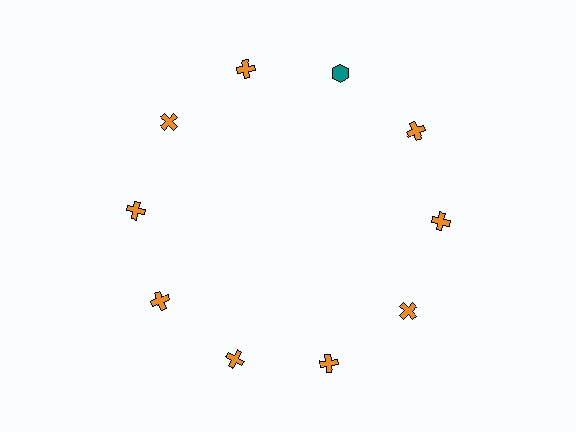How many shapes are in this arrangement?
There are 10 shapes arranged in a ring pattern.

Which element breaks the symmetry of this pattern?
The teal hexagon at roughly the 1 o'clock position breaks the symmetry. All other shapes are orange crosses.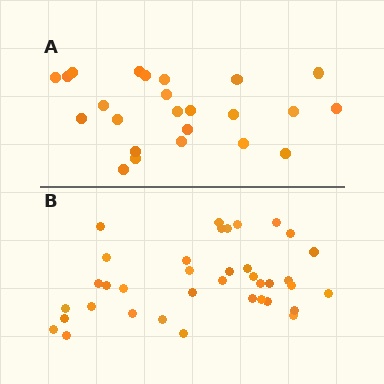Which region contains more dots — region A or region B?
Region B (the bottom region) has more dots.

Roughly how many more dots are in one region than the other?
Region B has approximately 15 more dots than region A.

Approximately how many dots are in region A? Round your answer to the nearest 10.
About 20 dots. (The exact count is 24, which rounds to 20.)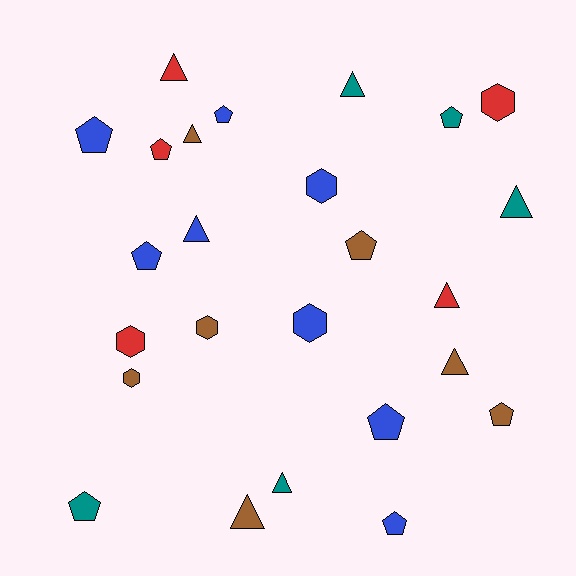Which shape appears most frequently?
Pentagon, with 10 objects.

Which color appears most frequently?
Blue, with 8 objects.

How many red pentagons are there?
There is 1 red pentagon.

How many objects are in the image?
There are 25 objects.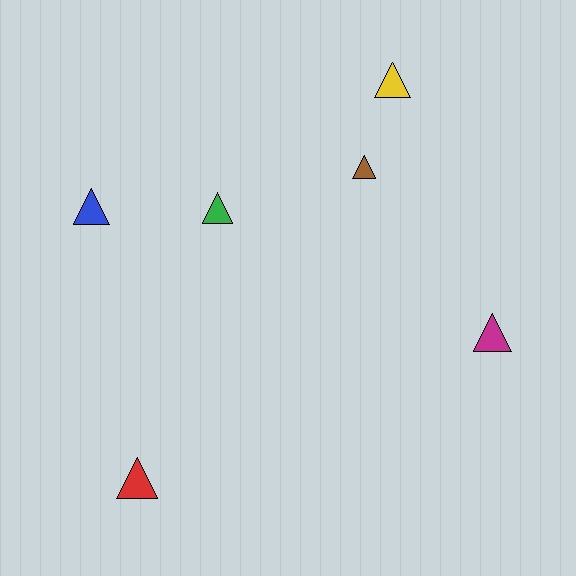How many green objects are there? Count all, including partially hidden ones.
There is 1 green object.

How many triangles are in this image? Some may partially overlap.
There are 6 triangles.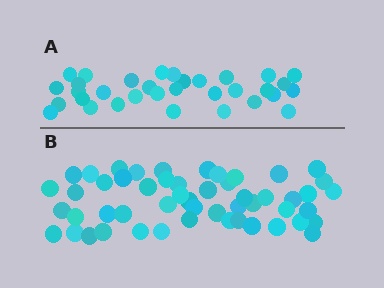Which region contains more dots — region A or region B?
Region B (the bottom region) has more dots.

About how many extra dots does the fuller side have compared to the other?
Region B has approximately 20 more dots than region A.